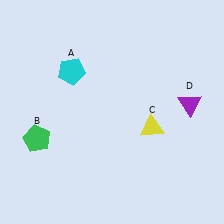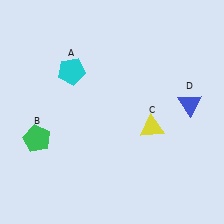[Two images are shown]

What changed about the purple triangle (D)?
In Image 1, D is purple. In Image 2, it changed to blue.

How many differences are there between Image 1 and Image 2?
There is 1 difference between the two images.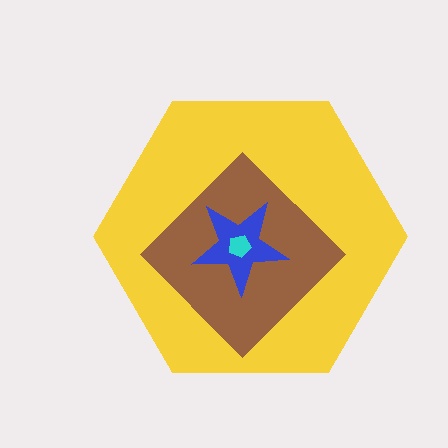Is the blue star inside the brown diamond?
Yes.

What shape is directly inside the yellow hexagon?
The brown diamond.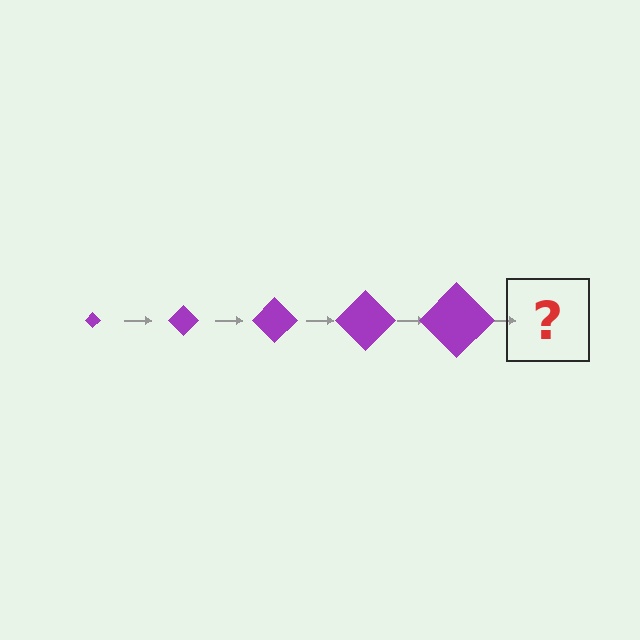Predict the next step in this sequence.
The next step is a purple diamond, larger than the previous one.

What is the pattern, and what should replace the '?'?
The pattern is that the diamond gets progressively larger each step. The '?' should be a purple diamond, larger than the previous one.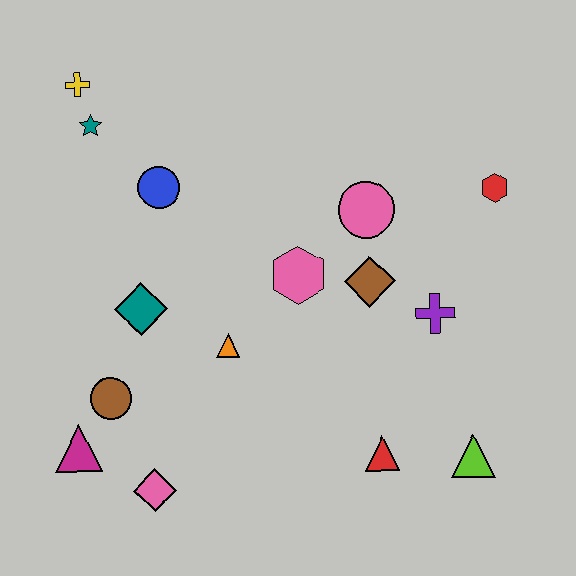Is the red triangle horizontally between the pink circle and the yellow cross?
No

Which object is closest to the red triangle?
The lime triangle is closest to the red triangle.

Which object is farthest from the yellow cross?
The lime triangle is farthest from the yellow cross.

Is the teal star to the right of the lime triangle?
No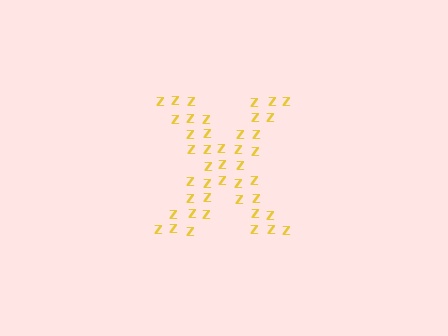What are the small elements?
The small elements are letter Z's.